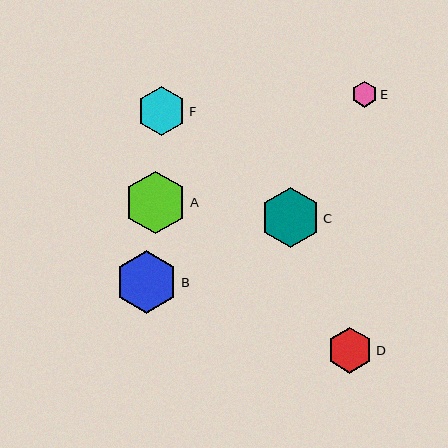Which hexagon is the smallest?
Hexagon E is the smallest with a size of approximately 25 pixels.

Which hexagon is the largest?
Hexagon B is the largest with a size of approximately 63 pixels.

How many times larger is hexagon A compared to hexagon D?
Hexagon A is approximately 1.4 times the size of hexagon D.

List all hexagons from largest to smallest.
From largest to smallest: B, A, C, F, D, E.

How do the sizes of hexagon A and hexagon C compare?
Hexagon A and hexagon C are approximately the same size.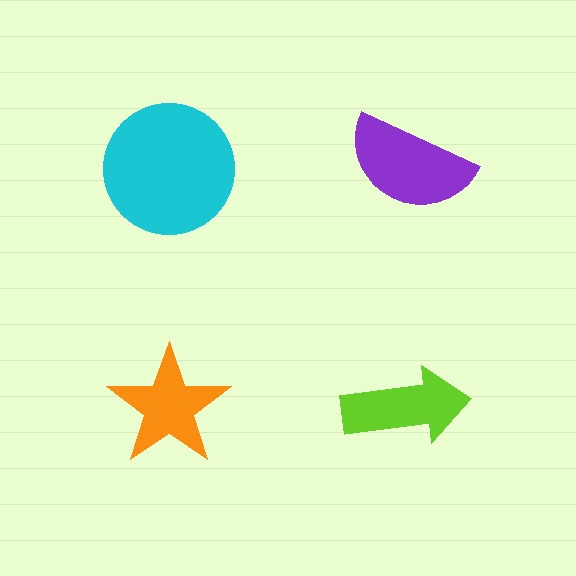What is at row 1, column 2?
A purple semicircle.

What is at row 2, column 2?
A lime arrow.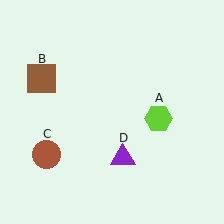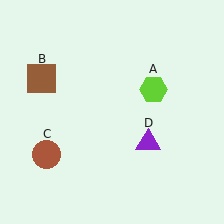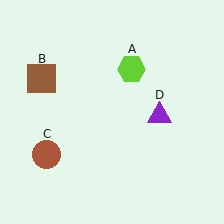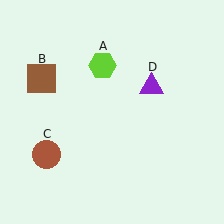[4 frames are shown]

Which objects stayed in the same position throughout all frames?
Brown square (object B) and brown circle (object C) remained stationary.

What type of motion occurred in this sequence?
The lime hexagon (object A), purple triangle (object D) rotated counterclockwise around the center of the scene.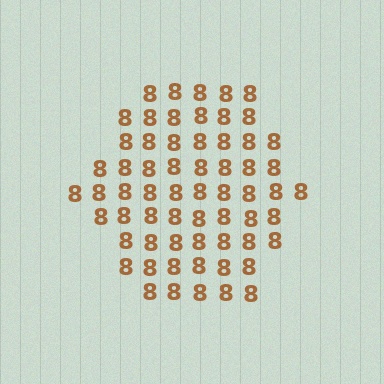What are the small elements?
The small elements are digit 8's.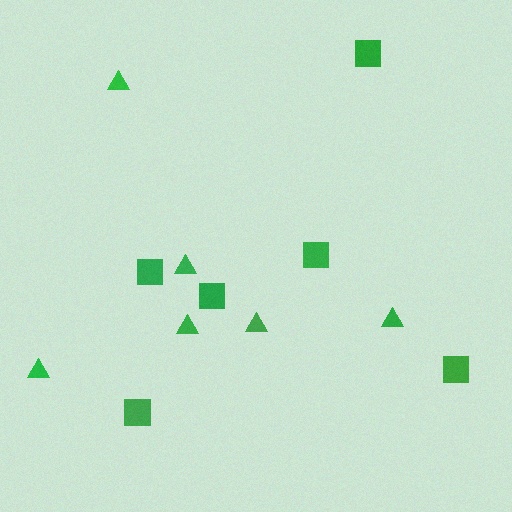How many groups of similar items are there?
There are 2 groups: one group of triangles (6) and one group of squares (6).